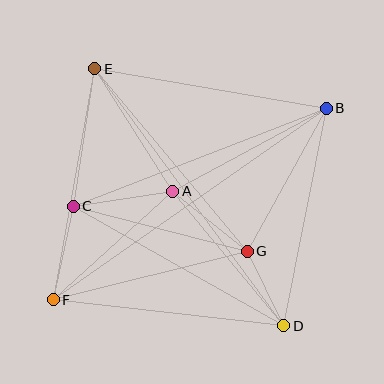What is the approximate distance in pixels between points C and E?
The distance between C and E is approximately 139 pixels.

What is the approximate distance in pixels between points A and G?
The distance between A and G is approximately 96 pixels.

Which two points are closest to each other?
Points D and G are closest to each other.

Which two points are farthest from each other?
Points B and F are farthest from each other.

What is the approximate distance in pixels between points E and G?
The distance between E and G is approximately 238 pixels.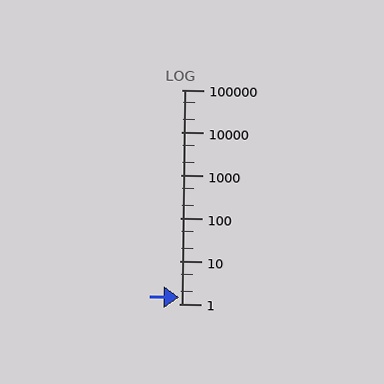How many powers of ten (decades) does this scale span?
The scale spans 5 decades, from 1 to 100000.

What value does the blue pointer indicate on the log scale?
The pointer indicates approximately 1.4.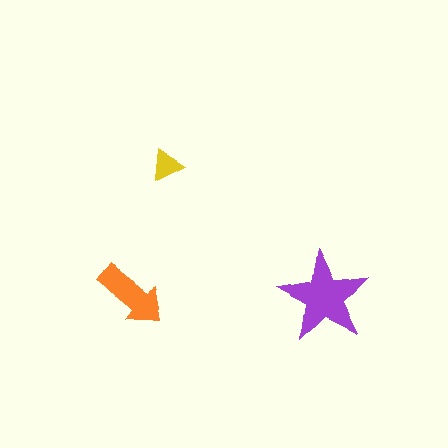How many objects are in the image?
There are 3 objects in the image.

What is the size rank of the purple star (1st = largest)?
1st.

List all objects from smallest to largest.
The yellow triangle, the orange arrow, the purple star.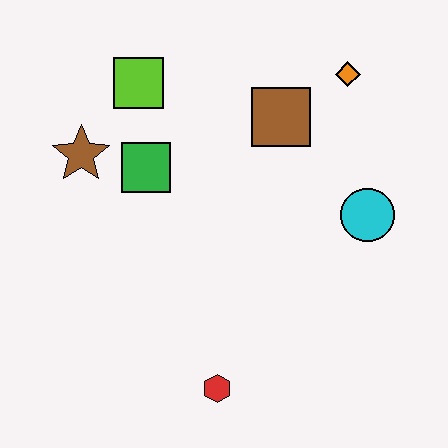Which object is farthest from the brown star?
The cyan circle is farthest from the brown star.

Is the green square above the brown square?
No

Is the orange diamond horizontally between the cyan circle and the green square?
Yes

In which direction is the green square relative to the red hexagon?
The green square is above the red hexagon.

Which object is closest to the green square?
The brown star is closest to the green square.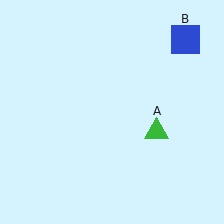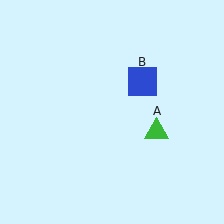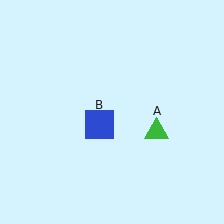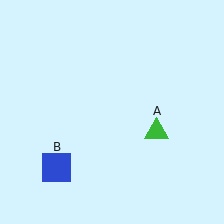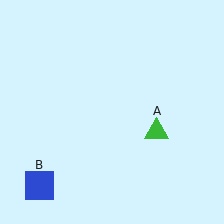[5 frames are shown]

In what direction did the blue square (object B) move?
The blue square (object B) moved down and to the left.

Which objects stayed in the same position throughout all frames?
Green triangle (object A) remained stationary.